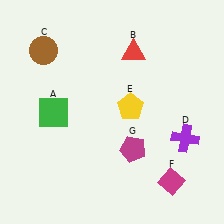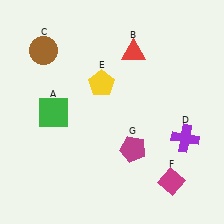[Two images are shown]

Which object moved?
The yellow pentagon (E) moved left.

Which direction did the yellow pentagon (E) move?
The yellow pentagon (E) moved left.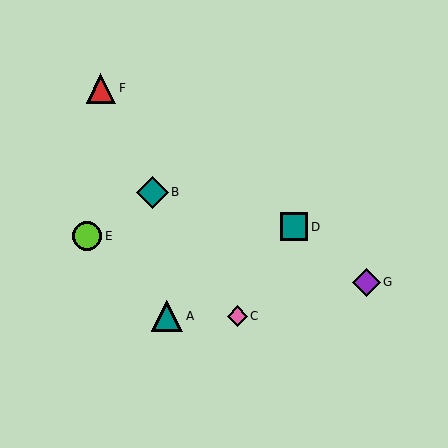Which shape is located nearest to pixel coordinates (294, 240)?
The teal square (labeled D) at (294, 227) is nearest to that location.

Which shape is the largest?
The teal diamond (labeled B) is the largest.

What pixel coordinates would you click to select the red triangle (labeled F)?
Click at (101, 88) to select the red triangle F.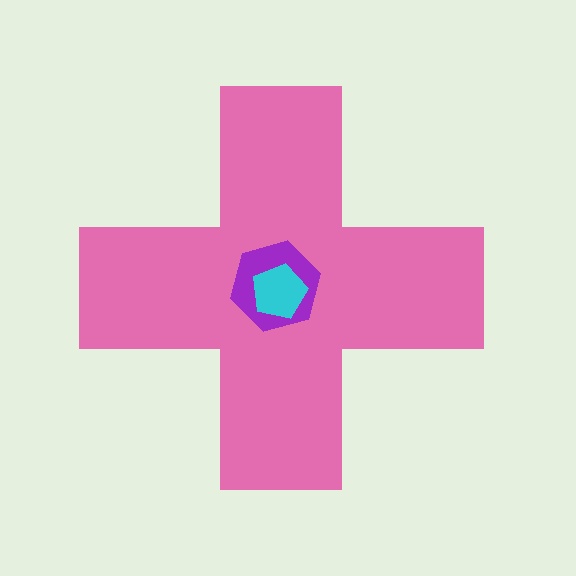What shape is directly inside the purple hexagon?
The cyan pentagon.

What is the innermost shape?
The cyan pentagon.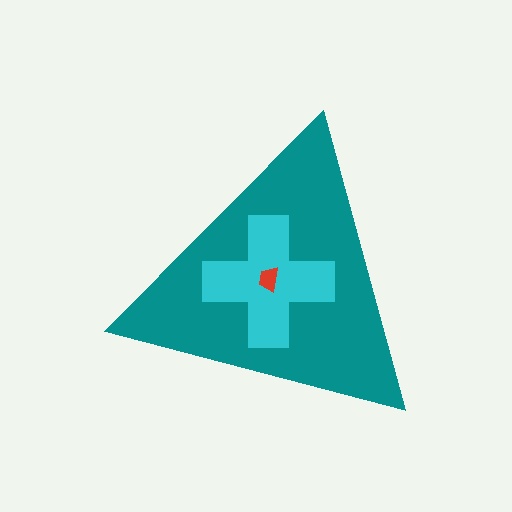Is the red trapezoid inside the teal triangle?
Yes.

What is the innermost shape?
The red trapezoid.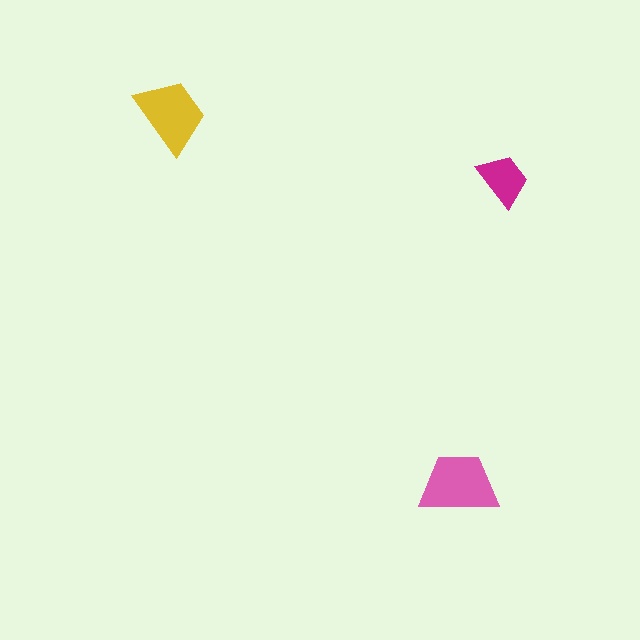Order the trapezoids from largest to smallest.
the pink one, the yellow one, the magenta one.